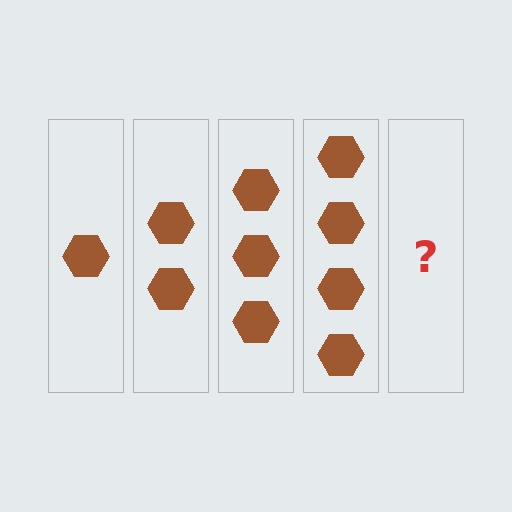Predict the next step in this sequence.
The next step is 5 hexagons.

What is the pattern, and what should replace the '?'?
The pattern is that each step adds one more hexagon. The '?' should be 5 hexagons.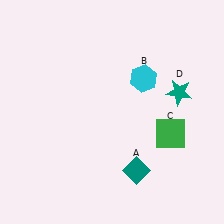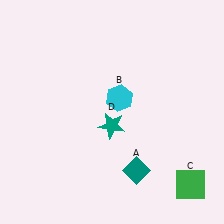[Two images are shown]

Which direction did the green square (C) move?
The green square (C) moved down.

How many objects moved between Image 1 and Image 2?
3 objects moved between the two images.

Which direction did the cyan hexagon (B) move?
The cyan hexagon (B) moved left.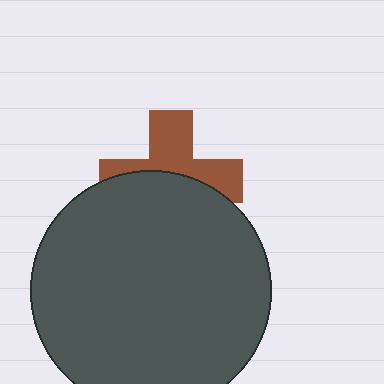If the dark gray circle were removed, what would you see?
You would see the complete brown cross.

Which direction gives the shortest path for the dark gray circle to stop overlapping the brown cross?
Moving down gives the shortest separation.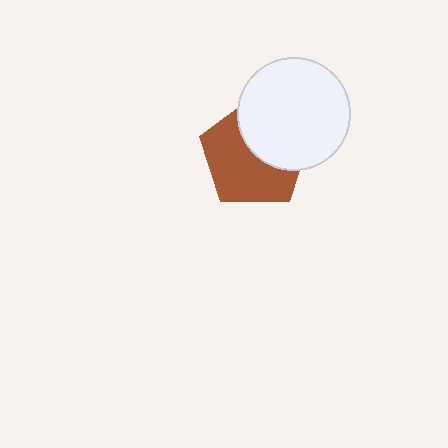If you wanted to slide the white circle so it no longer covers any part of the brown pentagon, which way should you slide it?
Slide it toward the upper-right — that is the most direct way to separate the two shapes.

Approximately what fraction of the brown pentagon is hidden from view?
Roughly 42% of the brown pentagon is hidden behind the white circle.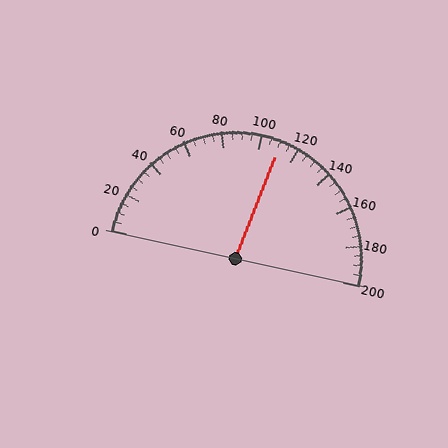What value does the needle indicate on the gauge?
The needle indicates approximately 110.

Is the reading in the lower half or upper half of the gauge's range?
The reading is in the upper half of the range (0 to 200).